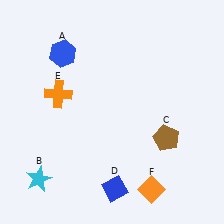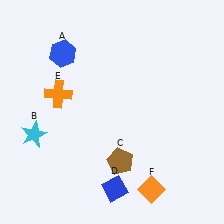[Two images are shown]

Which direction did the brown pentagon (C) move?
The brown pentagon (C) moved left.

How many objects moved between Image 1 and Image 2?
2 objects moved between the two images.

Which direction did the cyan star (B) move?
The cyan star (B) moved up.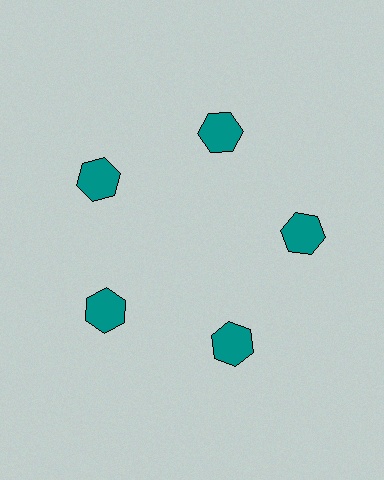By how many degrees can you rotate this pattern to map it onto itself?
The pattern maps onto itself every 72 degrees of rotation.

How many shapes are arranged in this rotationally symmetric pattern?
There are 5 shapes, arranged in 5 groups of 1.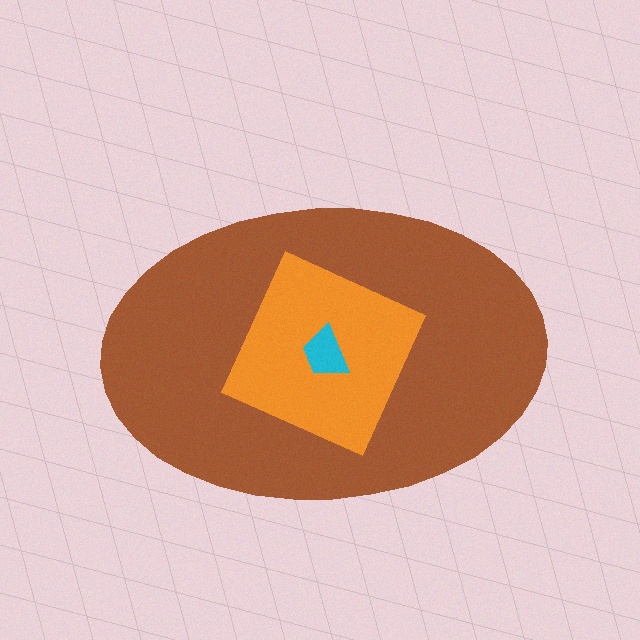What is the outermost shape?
The brown ellipse.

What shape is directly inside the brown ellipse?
The orange diamond.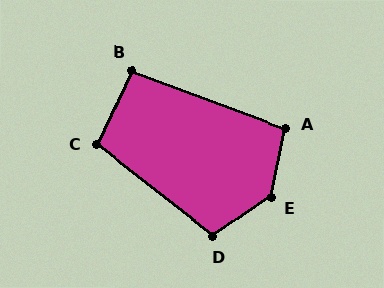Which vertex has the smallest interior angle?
B, at approximately 94 degrees.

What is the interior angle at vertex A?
Approximately 99 degrees (obtuse).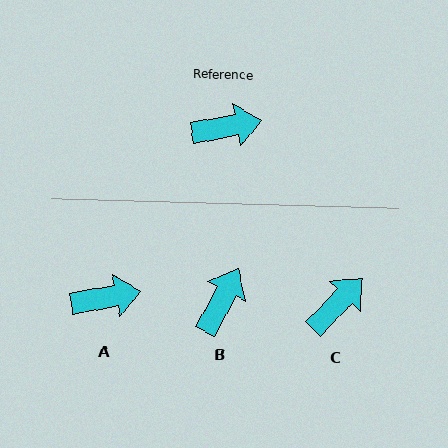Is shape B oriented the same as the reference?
No, it is off by about 52 degrees.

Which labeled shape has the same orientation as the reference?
A.